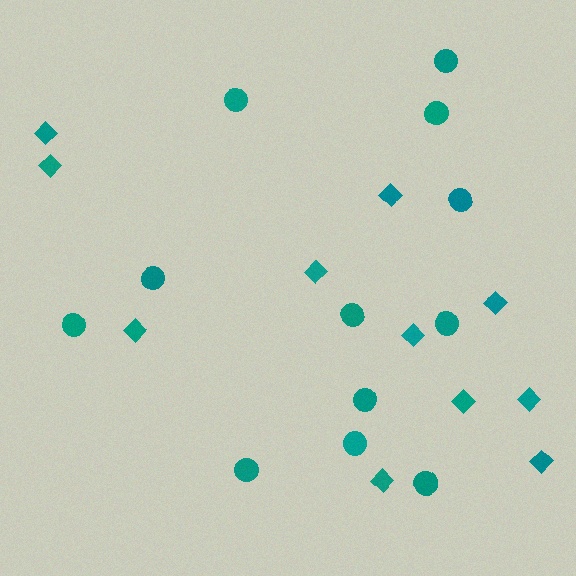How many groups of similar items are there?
There are 2 groups: one group of diamonds (11) and one group of circles (12).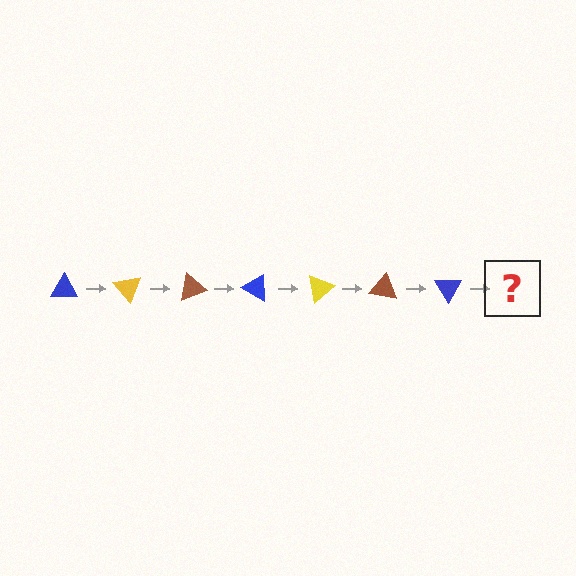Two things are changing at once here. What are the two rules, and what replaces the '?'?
The two rules are that it rotates 50 degrees each step and the color cycles through blue, yellow, and brown. The '?' should be a yellow triangle, rotated 350 degrees from the start.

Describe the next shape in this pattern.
It should be a yellow triangle, rotated 350 degrees from the start.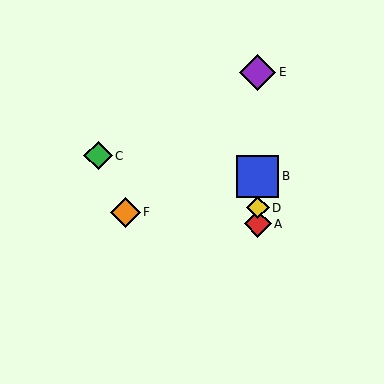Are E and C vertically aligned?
No, E is at x≈258 and C is at x≈98.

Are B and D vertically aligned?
Yes, both are at x≈258.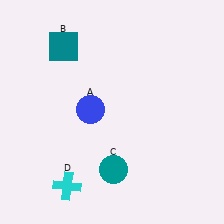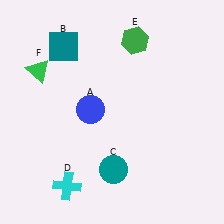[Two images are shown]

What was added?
A green hexagon (E), a green triangle (F) were added in Image 2.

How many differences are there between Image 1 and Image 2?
There are 2 differences between the two images.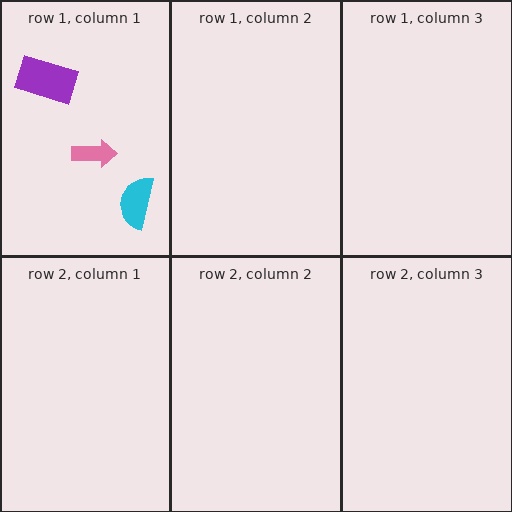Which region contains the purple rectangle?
The row 1, column 1 region.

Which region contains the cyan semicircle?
The row 1, column 1 region.